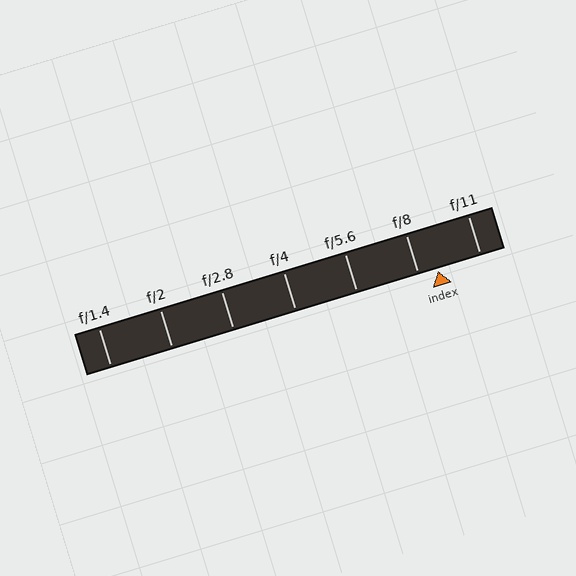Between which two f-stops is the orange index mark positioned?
The index mark is between f/8 and f/11.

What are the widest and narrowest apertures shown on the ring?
The widest aperture shown is f/1.4 and the narrowest is f/11.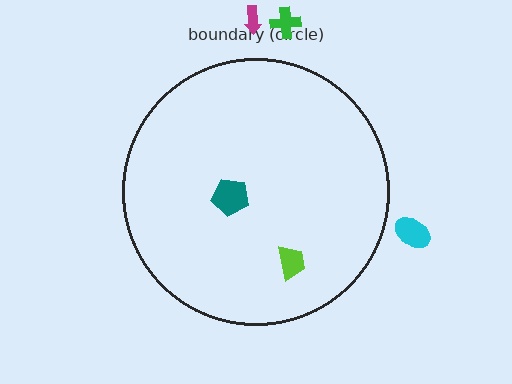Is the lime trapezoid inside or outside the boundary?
Inside.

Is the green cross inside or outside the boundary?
Outside.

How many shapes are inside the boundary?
2 inside, 3 outside.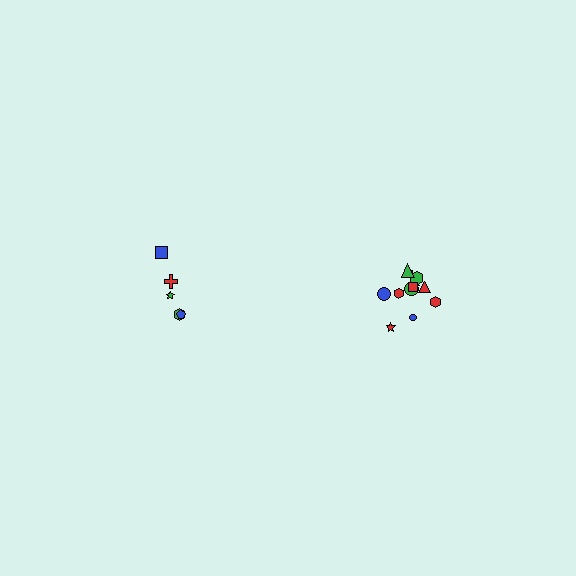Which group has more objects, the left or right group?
The right group.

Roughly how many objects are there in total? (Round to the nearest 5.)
Roughly 15 objects in total.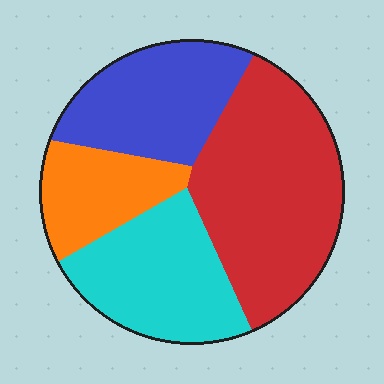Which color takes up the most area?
Red, at roughly 40%.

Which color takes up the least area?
Orange, at roughly 15%.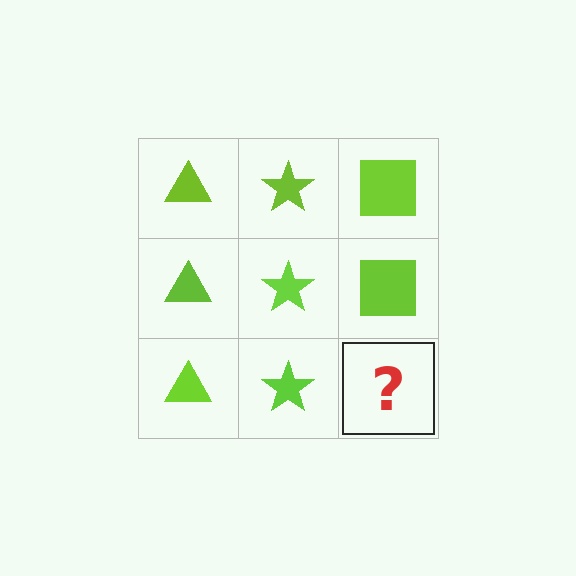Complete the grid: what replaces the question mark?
The question mark should be replaced with a lime square.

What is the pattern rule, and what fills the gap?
The rule is that each column has a consistent shape. The gap should be filled with a lime square.